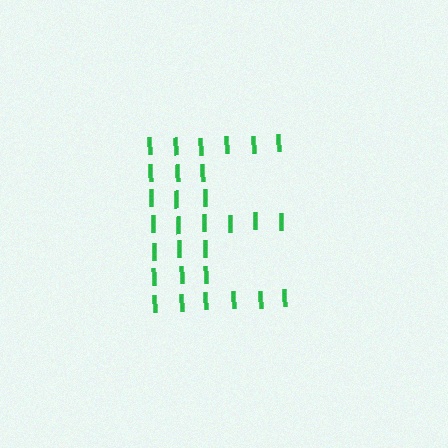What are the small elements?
The small elements are letter I's.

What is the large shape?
The large shape is the letter E.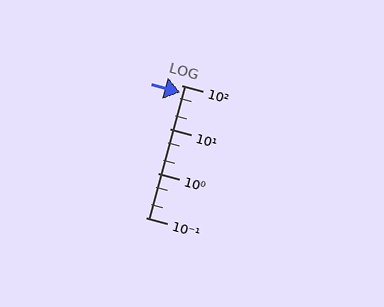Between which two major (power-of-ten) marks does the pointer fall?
The pointer is between 10 and 100.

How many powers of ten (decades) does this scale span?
The scale spans 3 decades, from 0.1 to 100.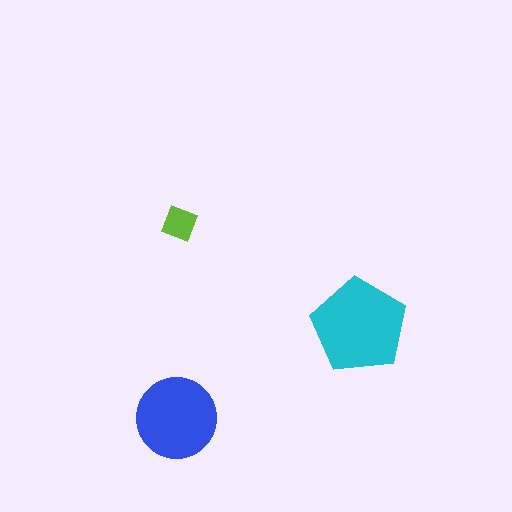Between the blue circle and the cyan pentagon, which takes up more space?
The cyan pentagon.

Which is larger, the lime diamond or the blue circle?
The blue circle.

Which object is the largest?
The cyan pentagon.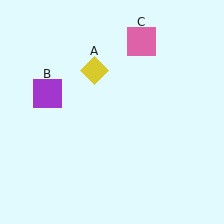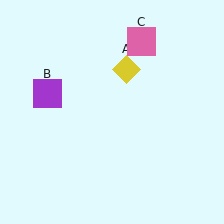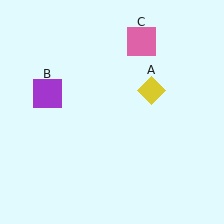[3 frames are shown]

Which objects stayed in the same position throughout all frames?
Purple square (object B) and pink square (object C) remained stationary.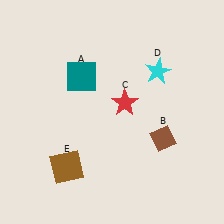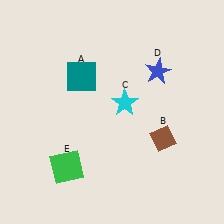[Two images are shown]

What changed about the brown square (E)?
In Image 1, E is brown. In Image 2, it changed to green.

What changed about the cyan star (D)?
In Image 1, D is cyan. In Image 2, it changed to blue.